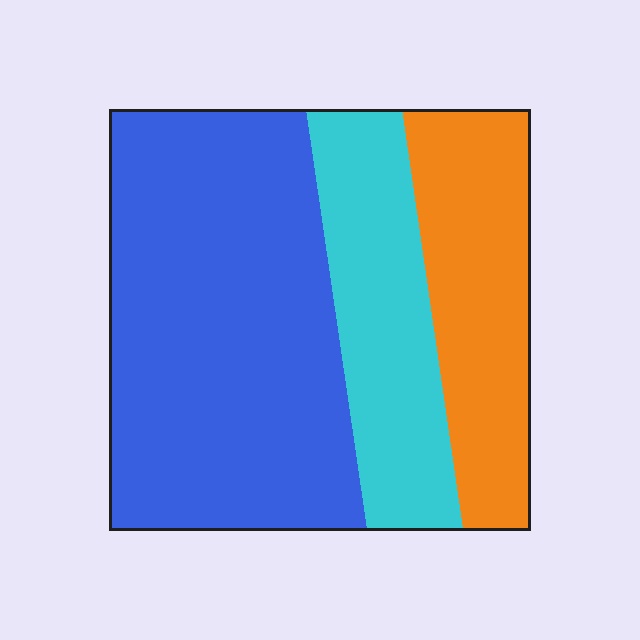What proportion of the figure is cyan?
Cyan covers about 25% of the figure.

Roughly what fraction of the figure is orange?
Orange covers around 25% of the figure.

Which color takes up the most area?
Blue, at roughly 55%.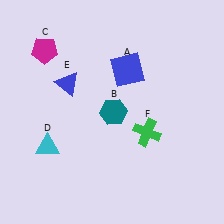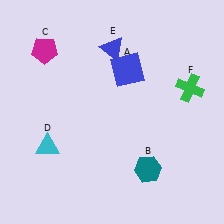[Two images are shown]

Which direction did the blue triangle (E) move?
The blue triangle (E) moved right.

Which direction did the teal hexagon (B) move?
The teal hexagon (B) moved down.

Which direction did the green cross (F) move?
The green cross (F) moved up.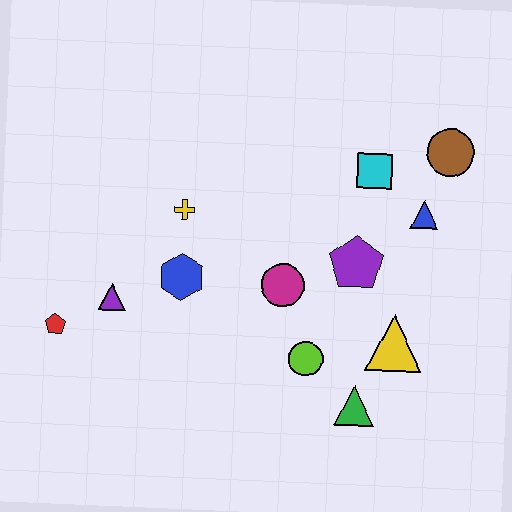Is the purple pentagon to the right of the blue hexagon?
Yes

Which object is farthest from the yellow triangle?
The red pentagon is farthest from the yellow triangle.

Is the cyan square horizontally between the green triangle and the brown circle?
Yes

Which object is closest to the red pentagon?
The purple triangle is closest to the red pentagon.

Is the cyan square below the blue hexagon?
No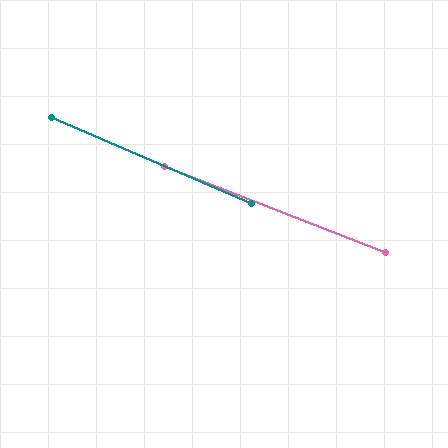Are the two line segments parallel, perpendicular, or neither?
Parallel — their directions differ by only 1.9°.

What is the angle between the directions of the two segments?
Approximately 2 degrees.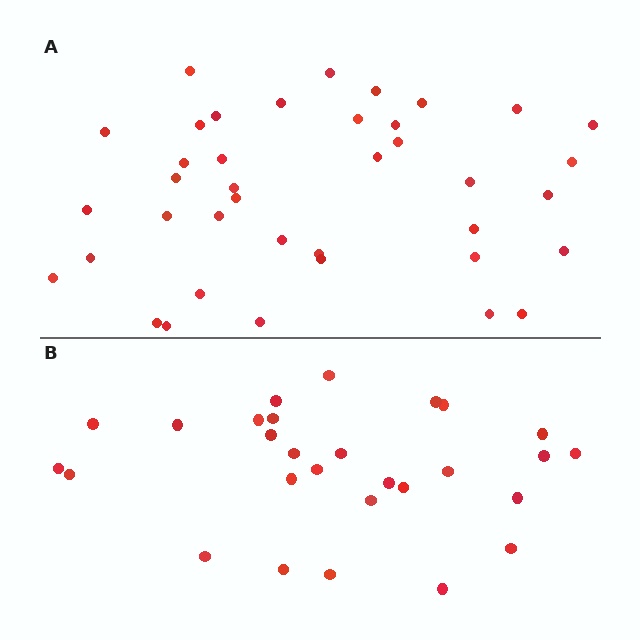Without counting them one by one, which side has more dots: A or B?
Region A (the top region) has more dots.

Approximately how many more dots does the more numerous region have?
Region A has roughly 12 or so more dots than region B.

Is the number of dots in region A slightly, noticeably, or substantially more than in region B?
Region A has noticeably more, but not dramatically so. The ratio is roughly 1.4 to 1.